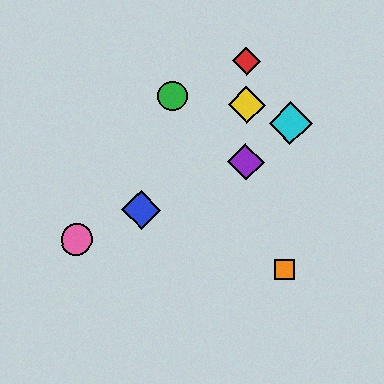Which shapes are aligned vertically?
The red diamond, the yellow diamond, the purple diamond are aligned vertically.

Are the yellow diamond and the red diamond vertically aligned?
Yes, both are at x≈247.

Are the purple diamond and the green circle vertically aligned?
No, the purple diamond is at x≈246 and the green circle is at x≈172.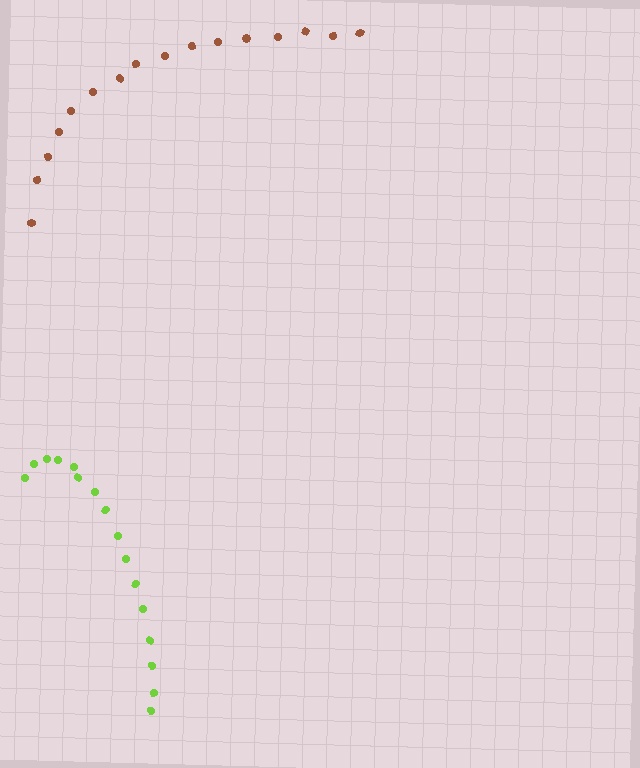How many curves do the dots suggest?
There are 2 distinct paths.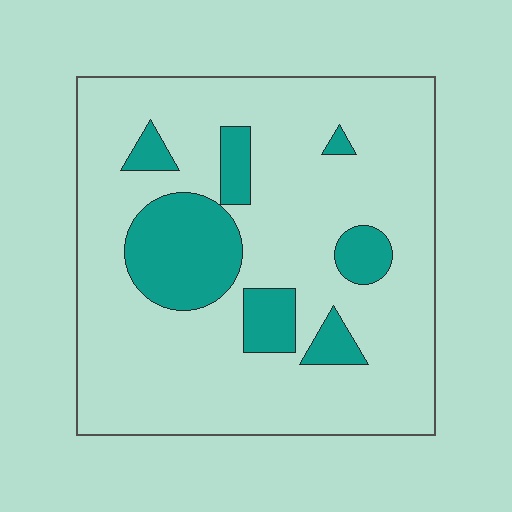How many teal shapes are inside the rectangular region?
7.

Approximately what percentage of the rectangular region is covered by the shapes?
Approximately 20%.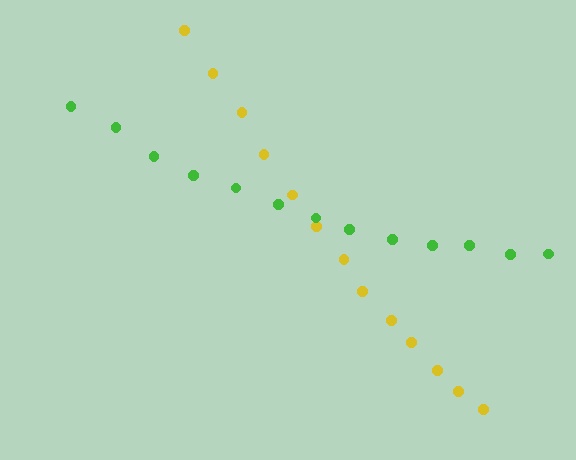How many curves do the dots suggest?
There are 2 distinct paths.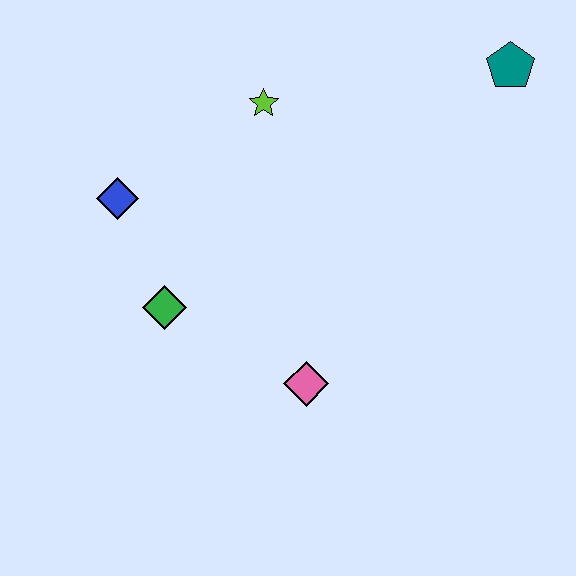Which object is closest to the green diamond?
The blue diamond is closest to the green diamond.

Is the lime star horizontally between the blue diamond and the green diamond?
No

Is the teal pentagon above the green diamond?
Yes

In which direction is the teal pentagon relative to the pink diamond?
The teal pentagon is above the pink diamond.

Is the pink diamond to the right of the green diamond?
Yes